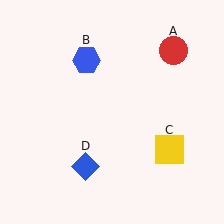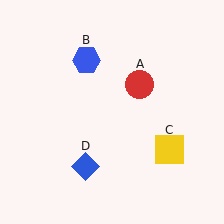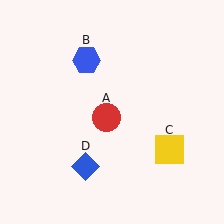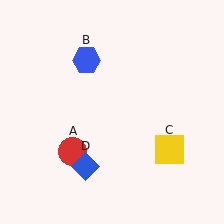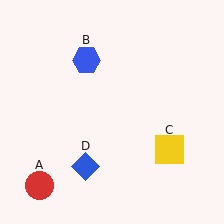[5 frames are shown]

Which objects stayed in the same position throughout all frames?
Blue hexagon (object B) and yellow square (object C) and blue diamond (object D) remained stationary.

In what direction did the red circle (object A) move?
The red circle (object A) moved down and to the left.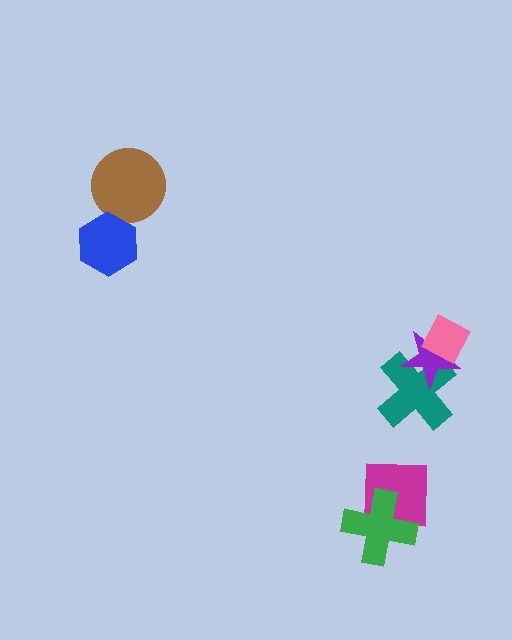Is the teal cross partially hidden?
Yes, it is partially covered by another shape.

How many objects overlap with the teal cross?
2 objects overlap with the teal cross.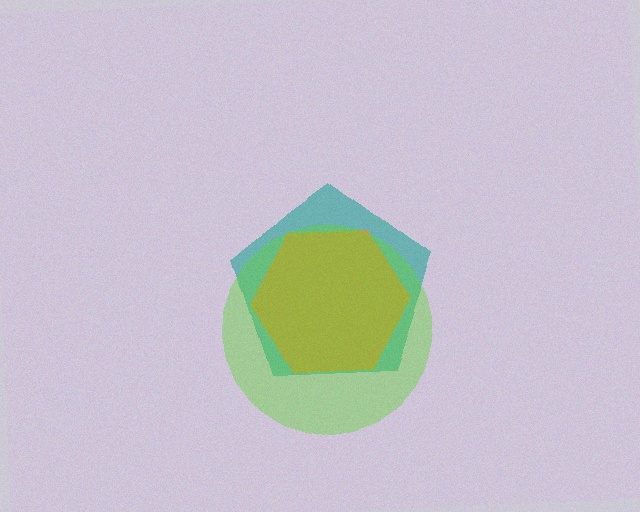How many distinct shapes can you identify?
There are 3 distinct shapes: a teal pentagon, an orange hexagon, a lime circle.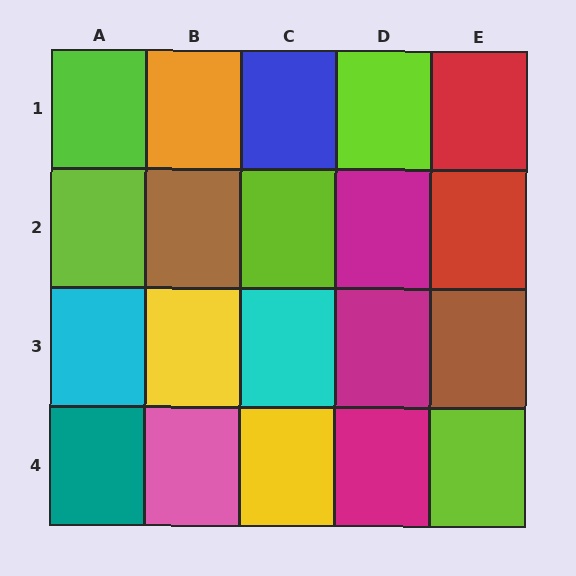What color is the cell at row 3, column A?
Cyan.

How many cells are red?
2 cells are red.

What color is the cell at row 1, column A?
Lime.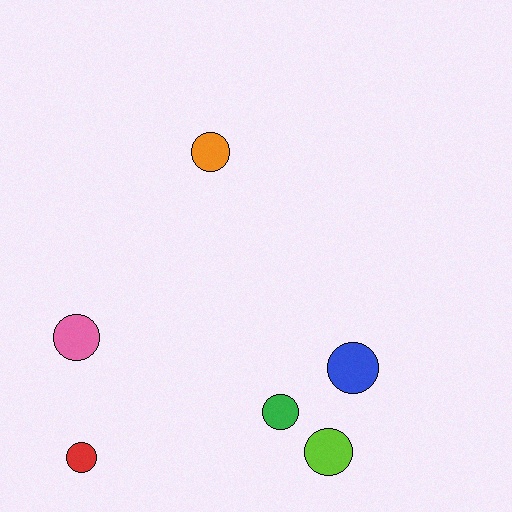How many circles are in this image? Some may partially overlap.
There are 6 circles.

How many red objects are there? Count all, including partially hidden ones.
There is 1 red object.